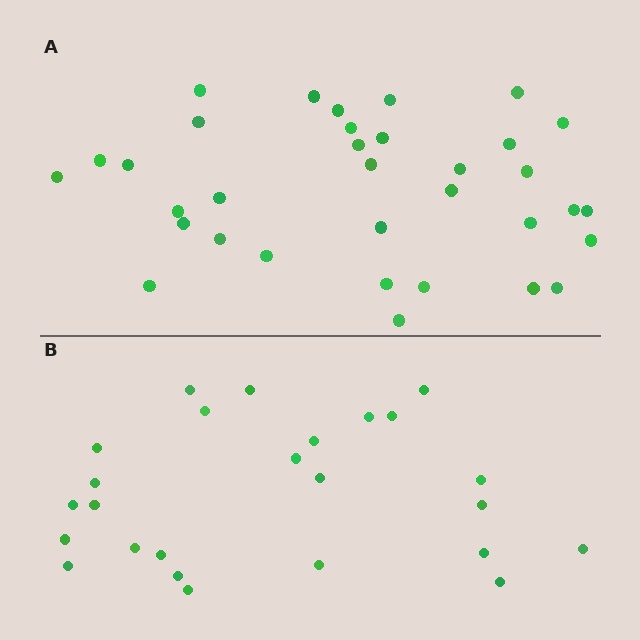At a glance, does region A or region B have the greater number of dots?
Region A (the top region) has more dots.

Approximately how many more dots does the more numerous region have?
Region A has roughly 8 or so more dots than region B.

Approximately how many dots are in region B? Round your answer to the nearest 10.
About 20 dots. (The exact count is 25, which rounds to 20.)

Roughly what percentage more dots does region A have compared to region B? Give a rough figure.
About 35% more.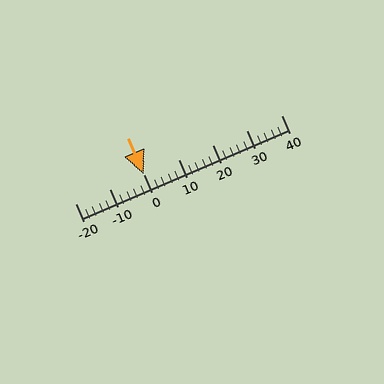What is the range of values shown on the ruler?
The ruler shows values from -20 to 40.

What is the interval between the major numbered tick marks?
The major tick marks are spaced 10 units apart.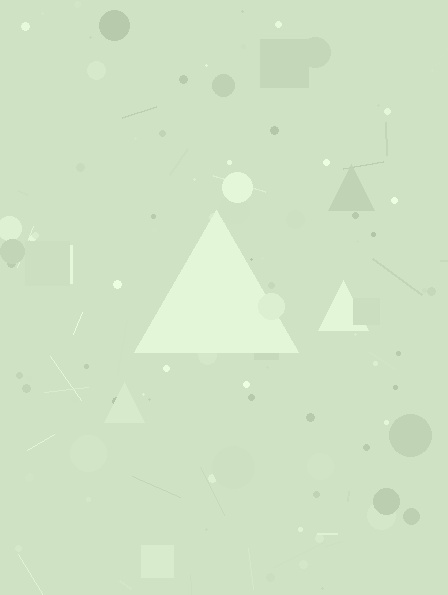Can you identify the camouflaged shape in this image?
The camouflaged shape is a triangle.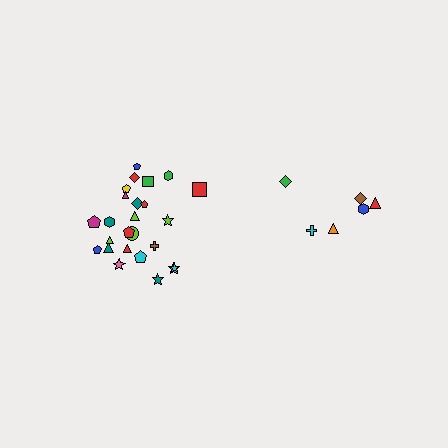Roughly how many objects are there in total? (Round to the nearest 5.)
Roughly 30 objects in total.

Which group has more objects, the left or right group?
The left group.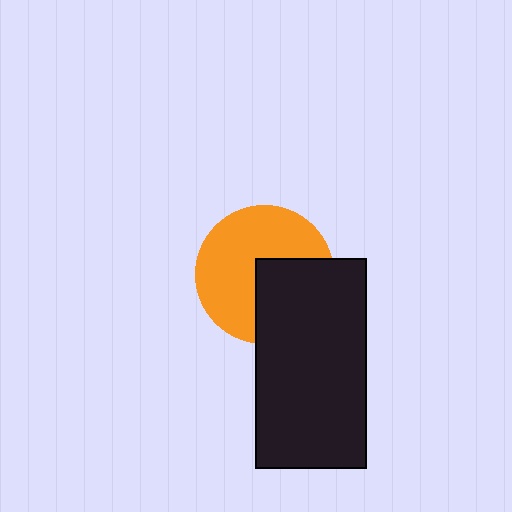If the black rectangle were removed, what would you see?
You would see the complete orange circle.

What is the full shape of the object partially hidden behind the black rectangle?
The partially hidden object is an orange circle.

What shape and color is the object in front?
The object in front is a black rectangle.